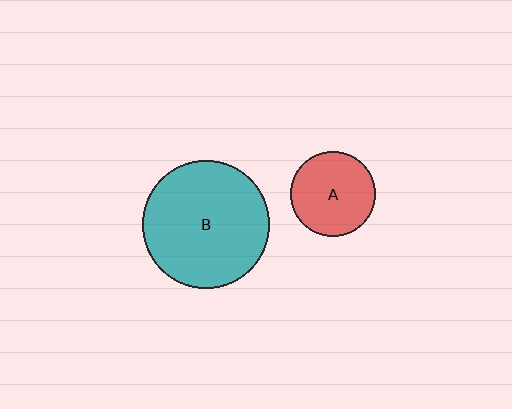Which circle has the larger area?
Circle B (teal).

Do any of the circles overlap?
No, none of the circles overlap.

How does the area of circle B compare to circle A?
Approximately 2.3 times.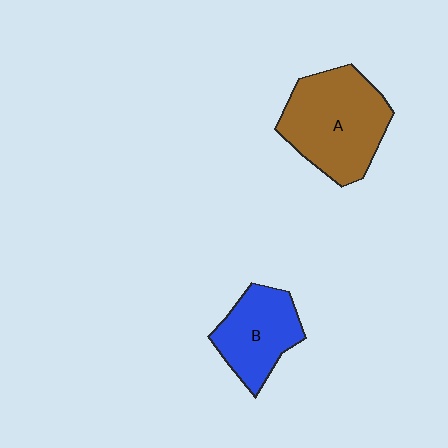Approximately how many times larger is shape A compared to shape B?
Approximately 1.5 times.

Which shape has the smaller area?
Shape B (blue).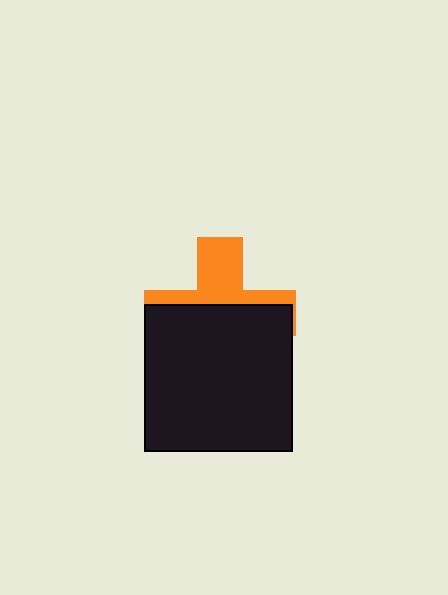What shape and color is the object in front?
The object in front is a black square.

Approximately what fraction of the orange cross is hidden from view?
Roughly 61% of the orange cross is hidden behind the black square.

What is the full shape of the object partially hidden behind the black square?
The partially hidden object is an orange cross.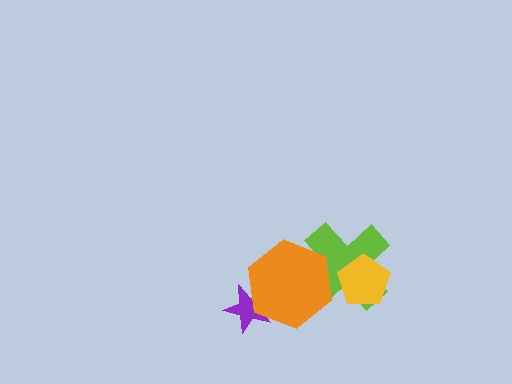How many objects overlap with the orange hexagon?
2 objects overlap with the orange hexagon.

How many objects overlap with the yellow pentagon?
1 object overlaps with the yellow pentagon.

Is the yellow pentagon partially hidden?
No, no other shape covers it.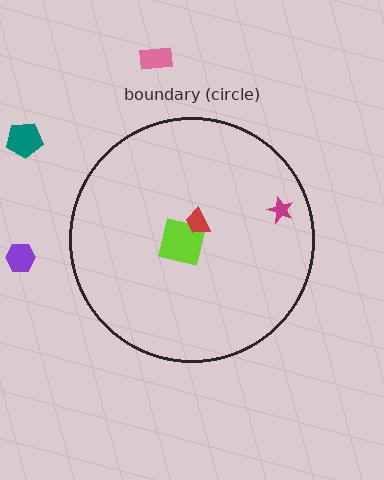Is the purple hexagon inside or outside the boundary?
Outside.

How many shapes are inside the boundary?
3 inside, 3 outside.